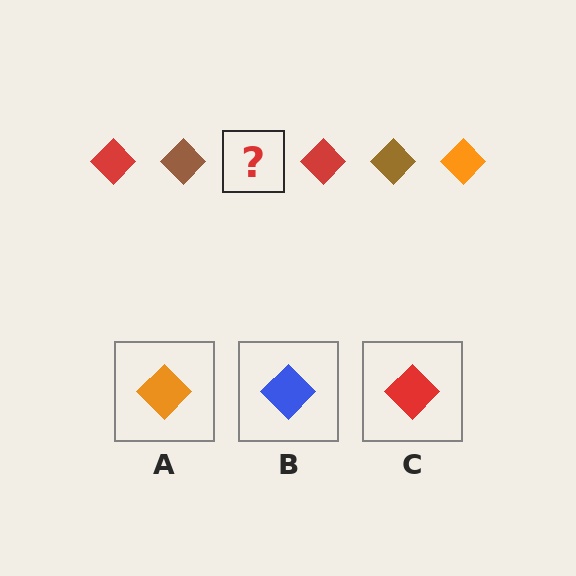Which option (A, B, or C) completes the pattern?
A.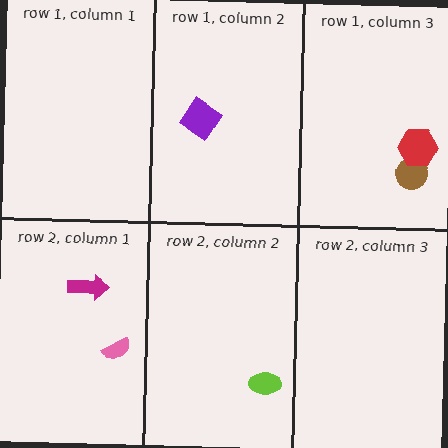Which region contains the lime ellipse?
The row 2, column 2 region.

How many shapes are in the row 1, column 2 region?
1.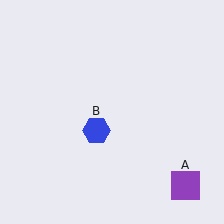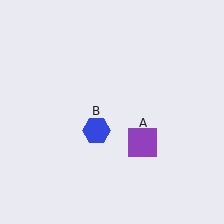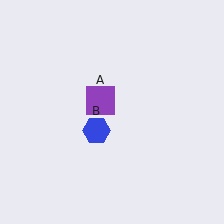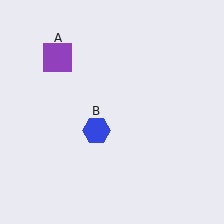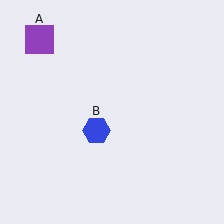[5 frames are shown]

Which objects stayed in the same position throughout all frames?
Blue hexagon (object B) remained stationary.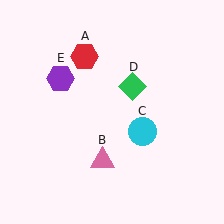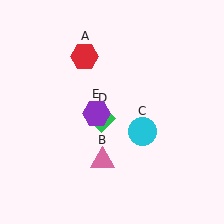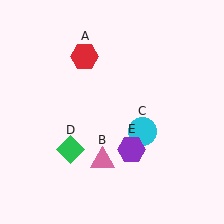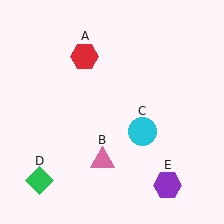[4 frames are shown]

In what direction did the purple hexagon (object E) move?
The purple hexagon (object E) moved down and to the right.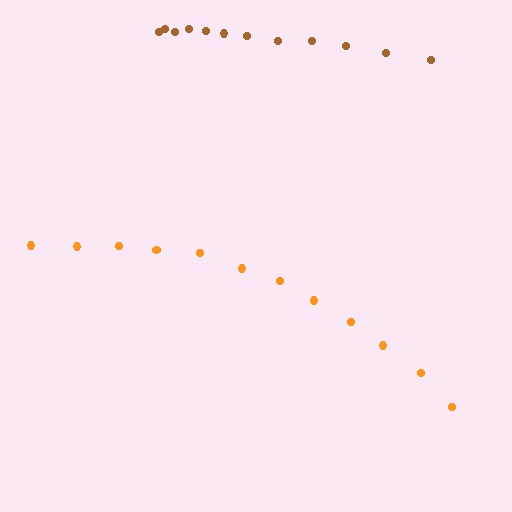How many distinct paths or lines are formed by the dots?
There are 2 distinct paths.